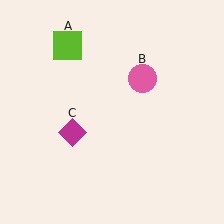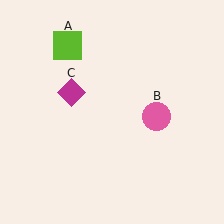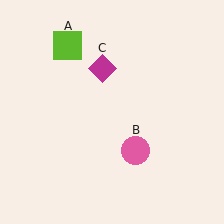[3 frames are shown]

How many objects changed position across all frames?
2 objects changed position: pink circle (object B), magenta diamond (object C).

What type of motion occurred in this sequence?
The pink circle (object B), magenta diamond (object C) rotated clockwise around the center of the scene.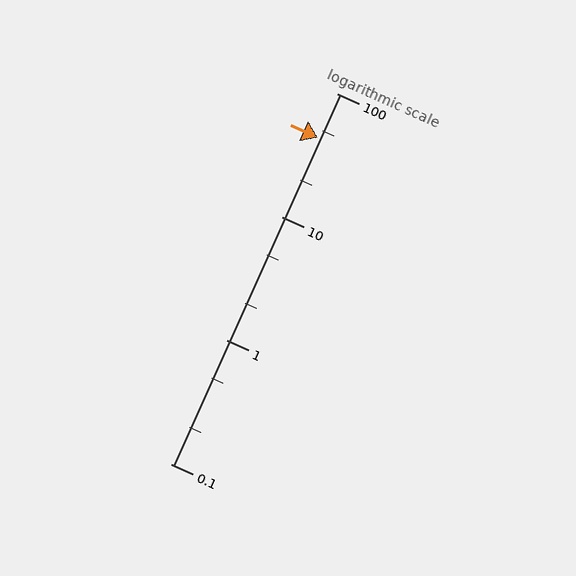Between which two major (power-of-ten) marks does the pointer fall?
The pointer is between 10 and 100.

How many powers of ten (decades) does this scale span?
The scale spans 3 decades, from 0.1 to 100.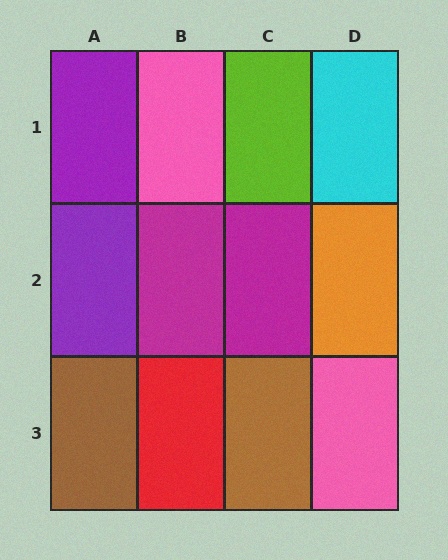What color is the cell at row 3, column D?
Pink.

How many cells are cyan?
1 cell is cyan.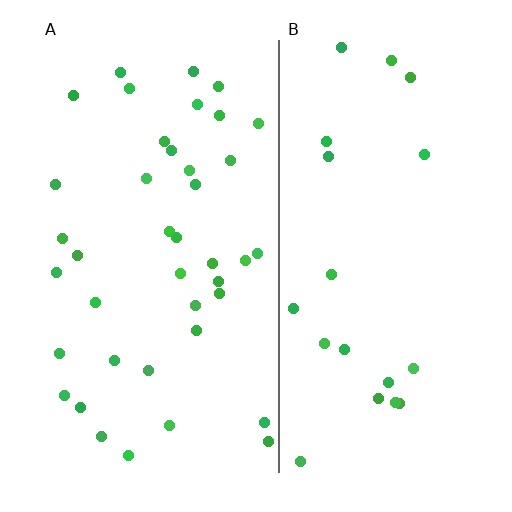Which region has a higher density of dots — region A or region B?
A (the left).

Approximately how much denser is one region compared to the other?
Approximately 2.0× — region A over region B.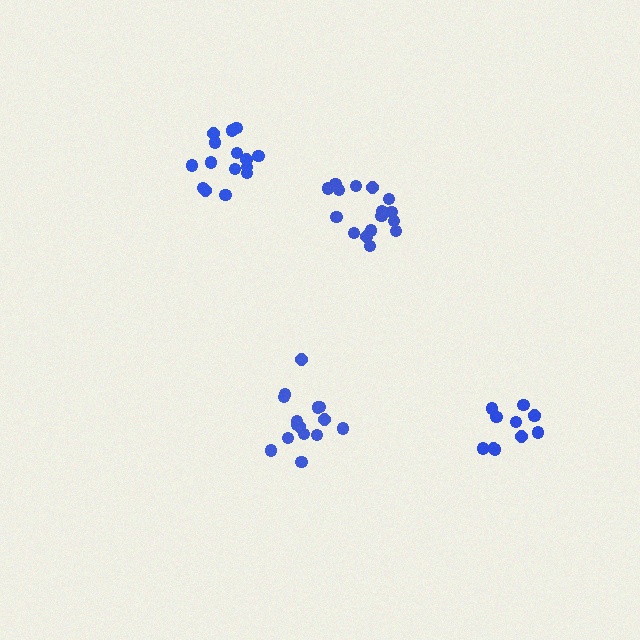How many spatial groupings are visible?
There are 4 spatial groupings.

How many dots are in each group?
Group 1: 11 dots, Group 2: 15 dots, Group 3: 16 dots, Group 4: 15 dots (57 total).